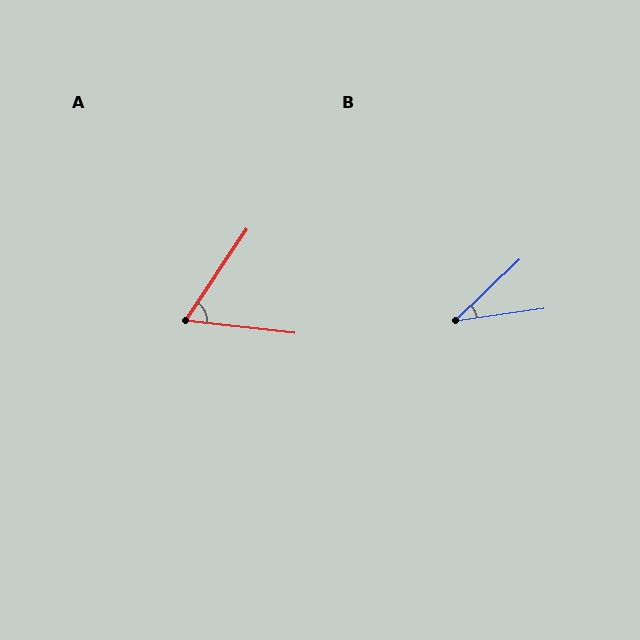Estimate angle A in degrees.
Approximately 62 degrees.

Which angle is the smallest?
B, at approximately 36 degrees.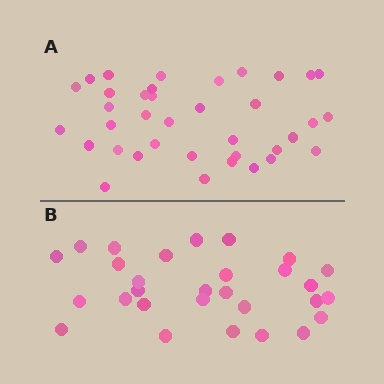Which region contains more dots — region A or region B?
Region A (the top region) has more dots.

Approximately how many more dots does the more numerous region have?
Region A has roughly 8 or so more dots than region B.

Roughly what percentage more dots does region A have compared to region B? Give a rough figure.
About 30% more.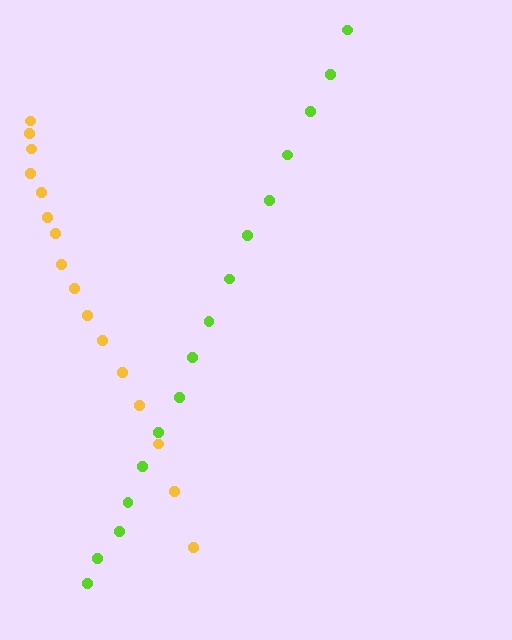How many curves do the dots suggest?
There are 2 distinct paths.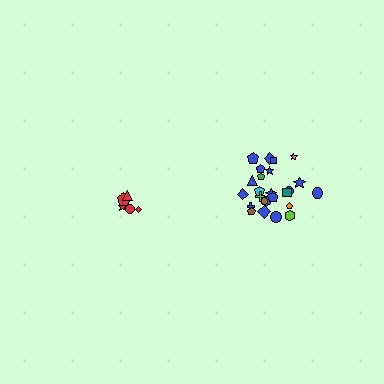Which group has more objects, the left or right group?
The right group.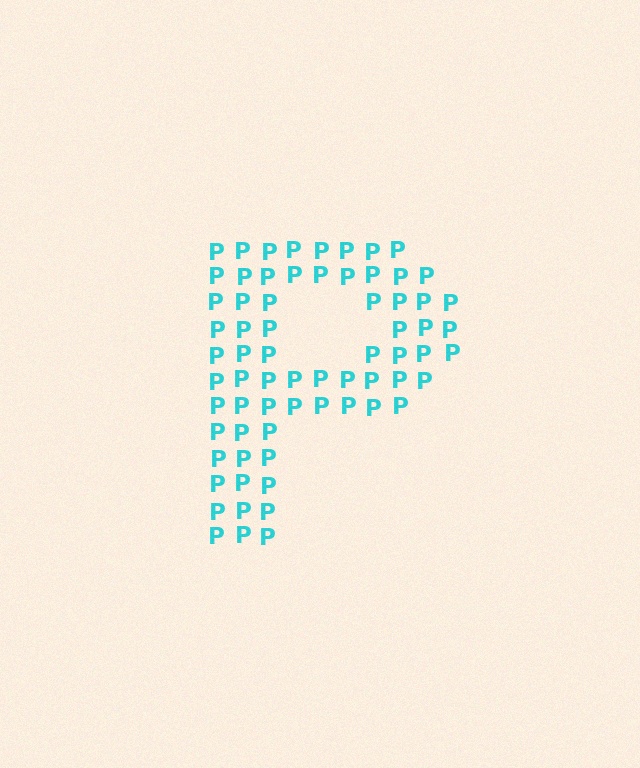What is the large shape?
The large shape is the letter P.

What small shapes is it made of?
It is made of small letter P's.